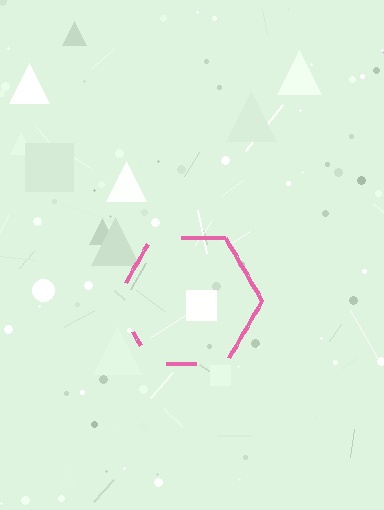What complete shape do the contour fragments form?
The contour fragments form a hexagon.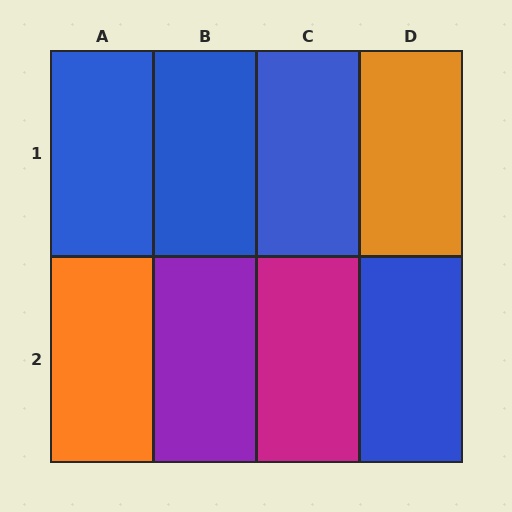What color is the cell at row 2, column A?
Orange.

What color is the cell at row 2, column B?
Purple.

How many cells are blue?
4 cells are blue.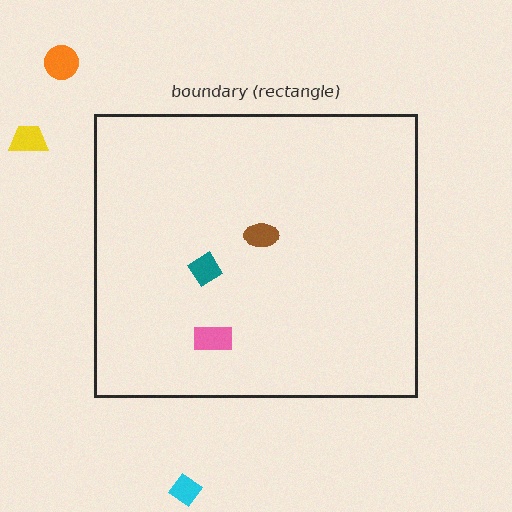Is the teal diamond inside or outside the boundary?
Inside.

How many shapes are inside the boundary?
3 inside, 3 outside.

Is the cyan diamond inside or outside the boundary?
Outside.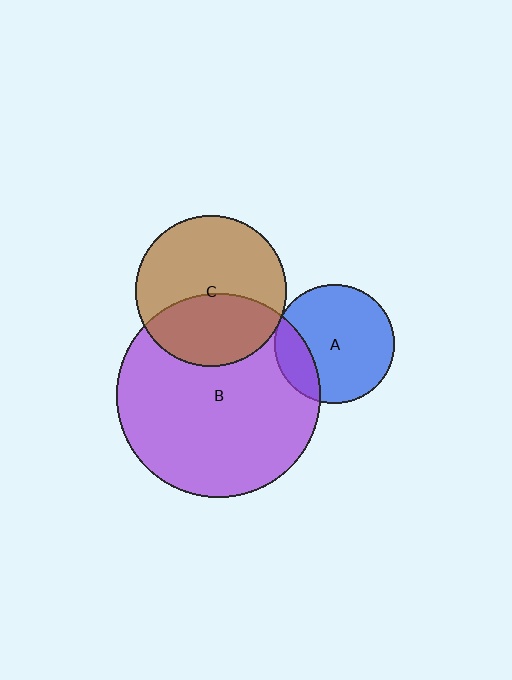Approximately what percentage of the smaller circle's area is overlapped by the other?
Approximately 40%.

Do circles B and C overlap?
Yes.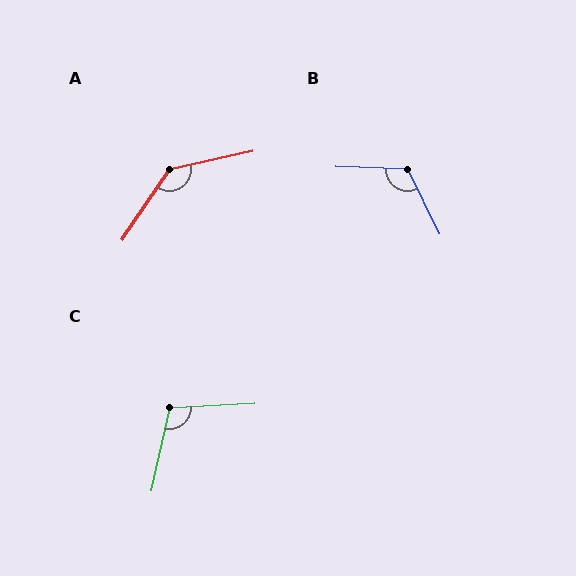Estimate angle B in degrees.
Approximately 118 degrees.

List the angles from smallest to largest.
C (105°), B (118°), A (136°).